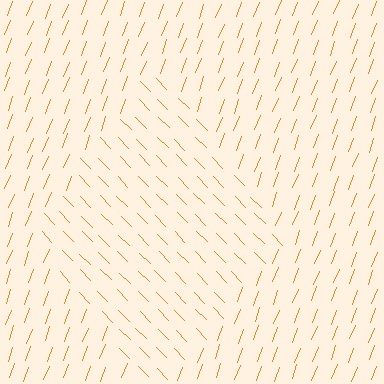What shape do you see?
I see a diamond.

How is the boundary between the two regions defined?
The boundary is defined purely by a change in line orientation (approximately 65 degrees difference). All lines are the same color and thickness.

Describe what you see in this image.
The image is filled with small orange line segments. A diamond region in the image has lines oriented differently from the surrounding lines, creating a visible texture boundary.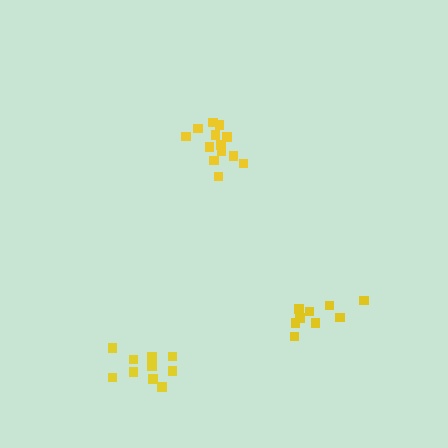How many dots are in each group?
Group 1: 9 dots, Group 2: 13 dots, Group 3: 10 dots (32 total).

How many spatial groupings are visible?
There are 3 spatial groupings.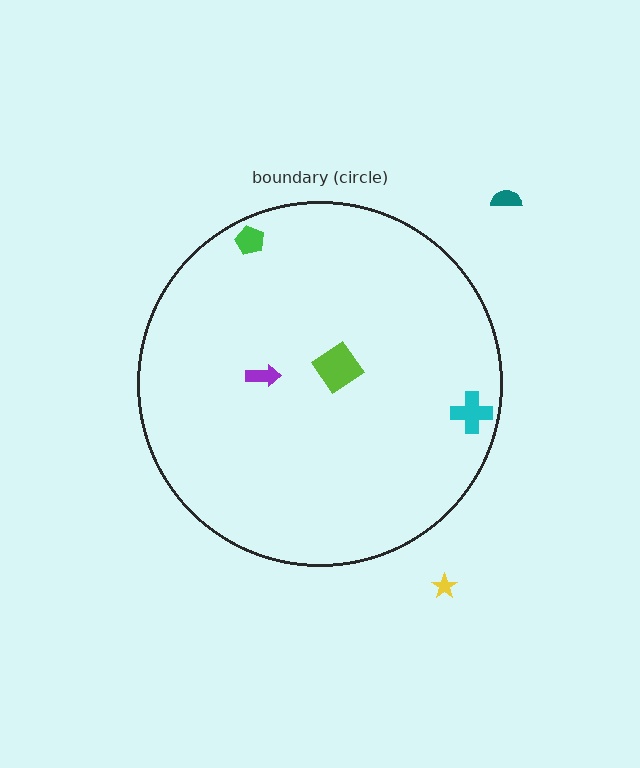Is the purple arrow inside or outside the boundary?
Inside.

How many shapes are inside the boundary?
4 inside, 2 outside.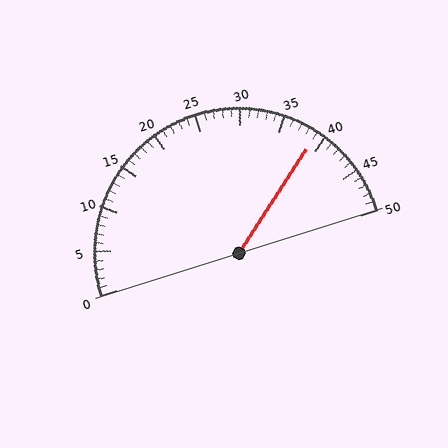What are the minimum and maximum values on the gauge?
The gauge ranges from 0 to 50.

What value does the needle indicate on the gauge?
The needle indicates approximately 39.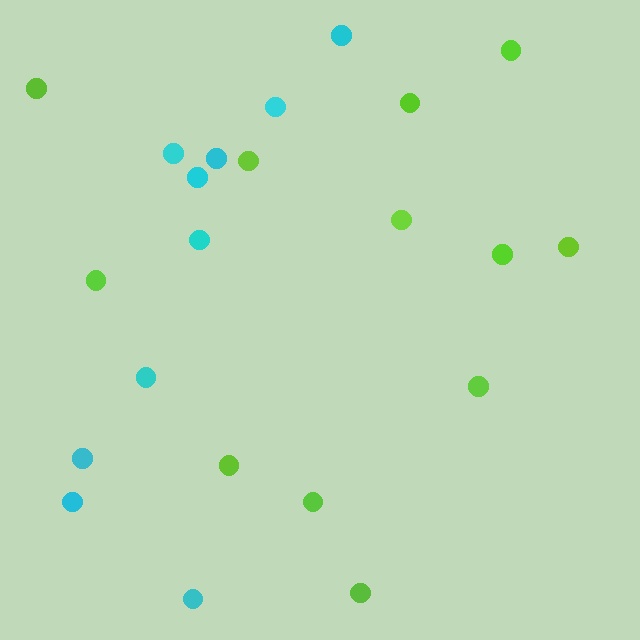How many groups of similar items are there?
There are 2 groups: one group of cyan circles (10) and one group of lime circles (12).